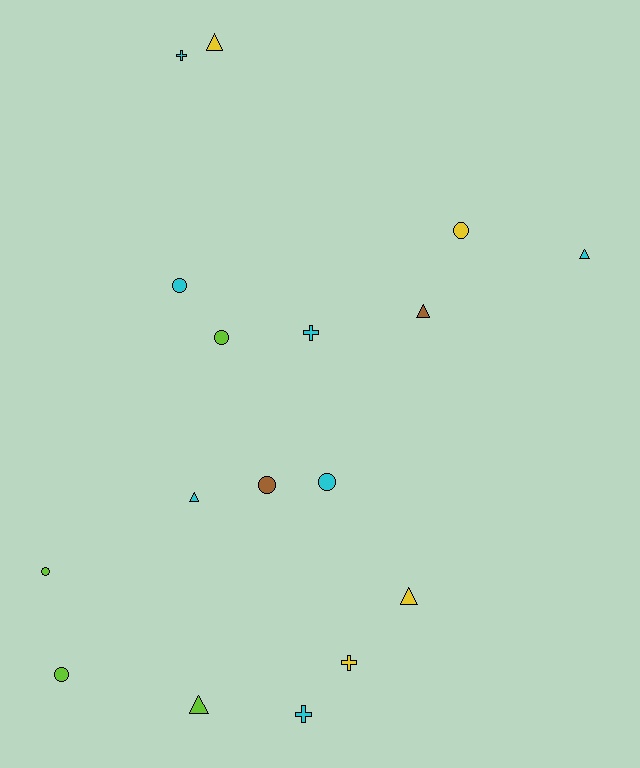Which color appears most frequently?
Cyan, with 7 objects.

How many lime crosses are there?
There are no lime crosses.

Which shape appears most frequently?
Circle, with 7 objects.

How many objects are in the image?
There are 17 objects.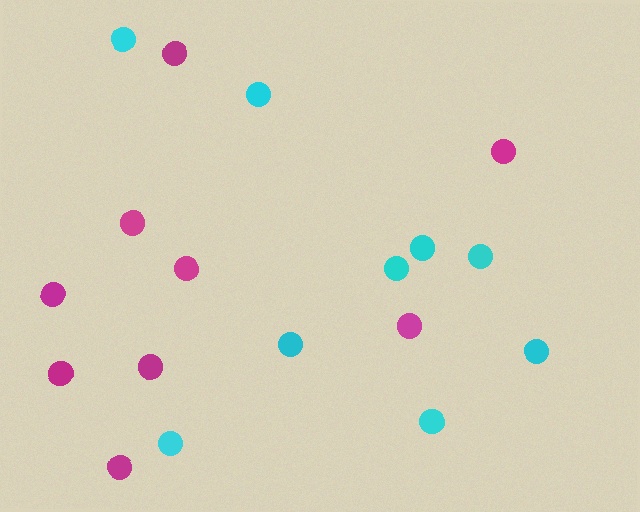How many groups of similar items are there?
There are 2 groups: one group of magenta circles (9) and one group of cyan circles (9).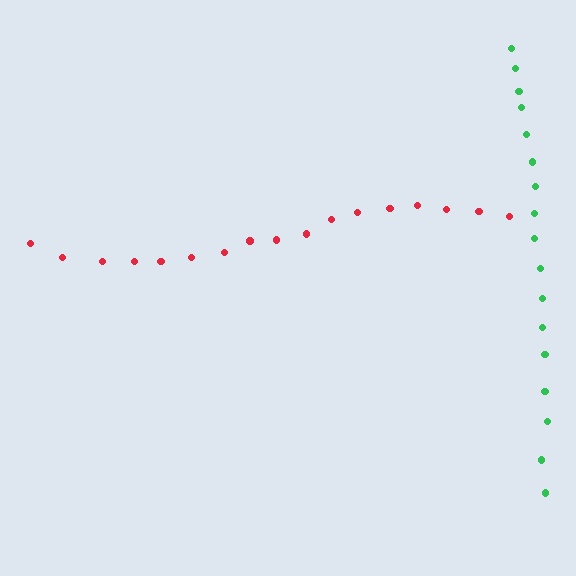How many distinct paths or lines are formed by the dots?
There are 2 distinct paths.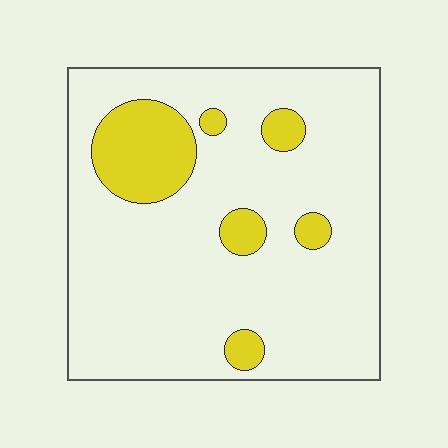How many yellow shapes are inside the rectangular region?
6.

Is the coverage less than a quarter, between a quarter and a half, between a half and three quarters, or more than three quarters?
Less than a quarter.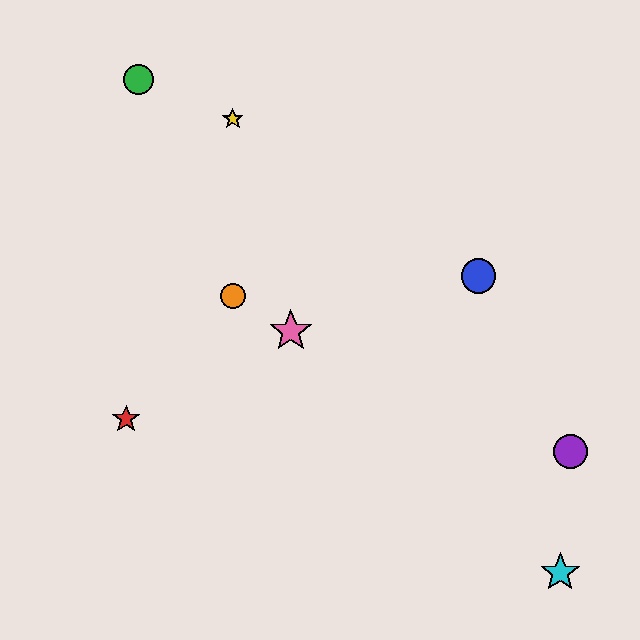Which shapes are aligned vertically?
The yellow star, the orange circle are aligned vertically.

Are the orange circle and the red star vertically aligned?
No, the orange circle is at x≈233 and the red star is at x≈126.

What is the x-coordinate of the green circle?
The green circle is at x≈139.